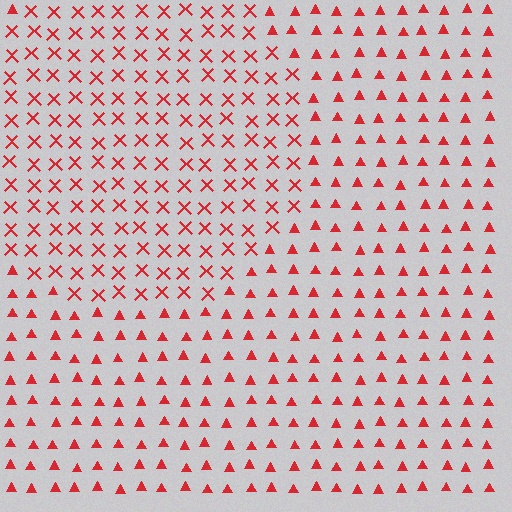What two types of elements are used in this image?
The image uses X marks inside the circle region and triangles outside it.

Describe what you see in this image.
The image is filled with small red elements arranged in a uniform grid. A circle-shaped region contains X marks, while the surrounding area contains triangles. The boundary is defined purely by the change in element shape.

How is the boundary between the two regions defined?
The boundary is defined by a change in element shape: X marks inside vs. triangles outside. All elements share the same color and spacing.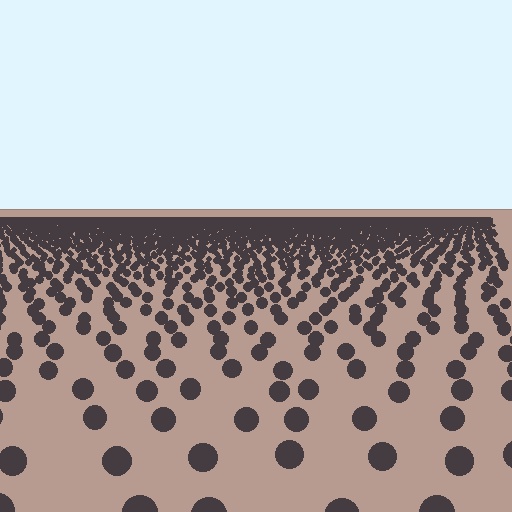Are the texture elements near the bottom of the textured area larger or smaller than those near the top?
Larger. Near the bottom, elements are closer to the viewer and appear at a bigger on-screen size.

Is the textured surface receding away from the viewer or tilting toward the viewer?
The surface is receding away from the viewer. Texture elements get smaller and denser toward the top.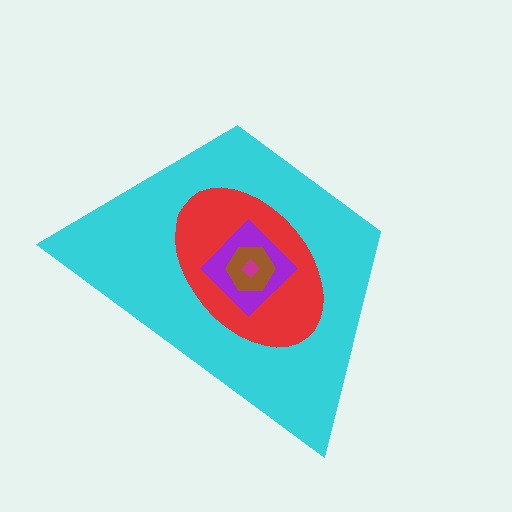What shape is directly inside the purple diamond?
The brown hexagon.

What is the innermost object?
The magenta diamond.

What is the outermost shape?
The cyan trapezoid.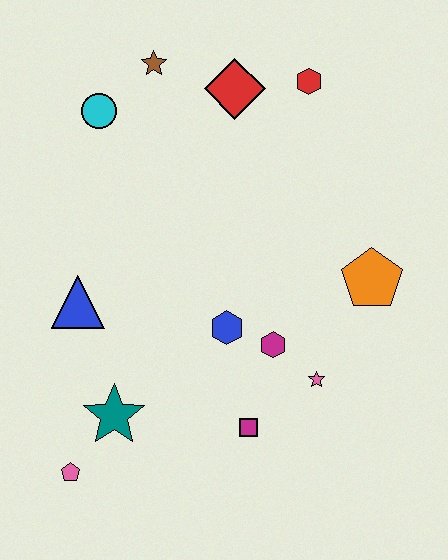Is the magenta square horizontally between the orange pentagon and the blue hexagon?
Yes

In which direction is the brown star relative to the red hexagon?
The brown star is to the left of the red hexagon.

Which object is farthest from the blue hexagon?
The brown star is farthest from the blue hexagon.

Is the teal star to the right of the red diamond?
No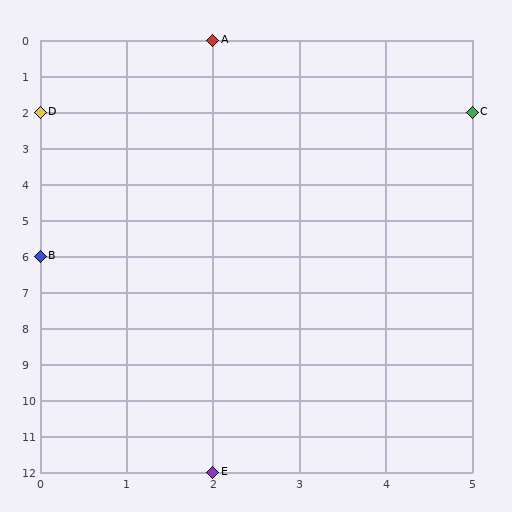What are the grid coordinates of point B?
Point B is at grid coordinates (0, 6).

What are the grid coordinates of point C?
Point C is at grid coordinates (5, 2).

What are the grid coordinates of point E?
Point E is at grid coordinates (2, 12).